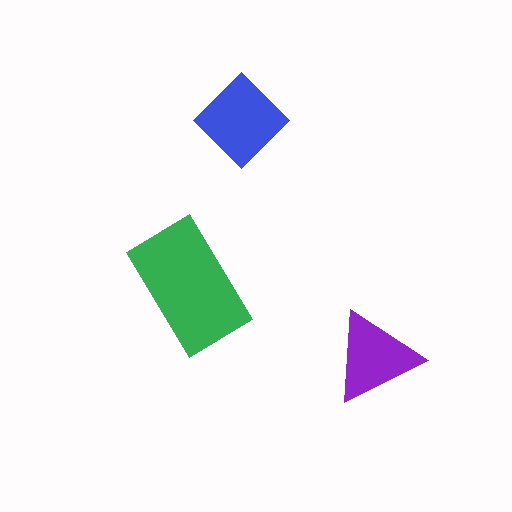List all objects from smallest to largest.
The purple triangle, the blue diamond, the green rectangle.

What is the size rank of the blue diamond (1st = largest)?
2nd.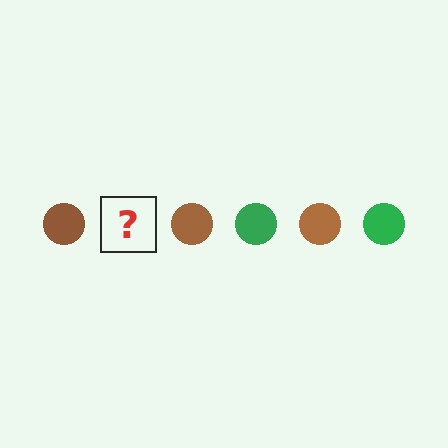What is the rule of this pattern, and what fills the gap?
The rule is that the pattern cycles through brown, green circles. The gap should be filled with a green circle.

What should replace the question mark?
The question mark should be replaced with a green circle.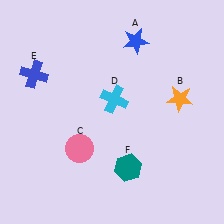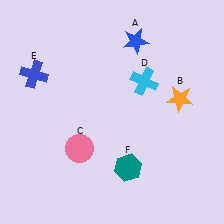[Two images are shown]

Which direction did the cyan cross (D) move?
The cyan cross (D) moved right.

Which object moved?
The cyan cross (D) moved right.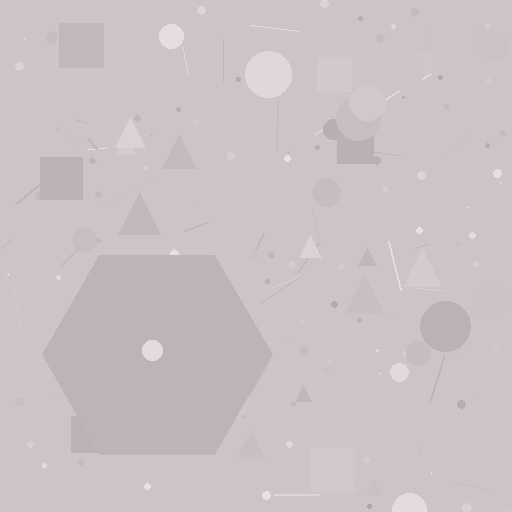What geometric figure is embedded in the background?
A hexagon is embedded in the background.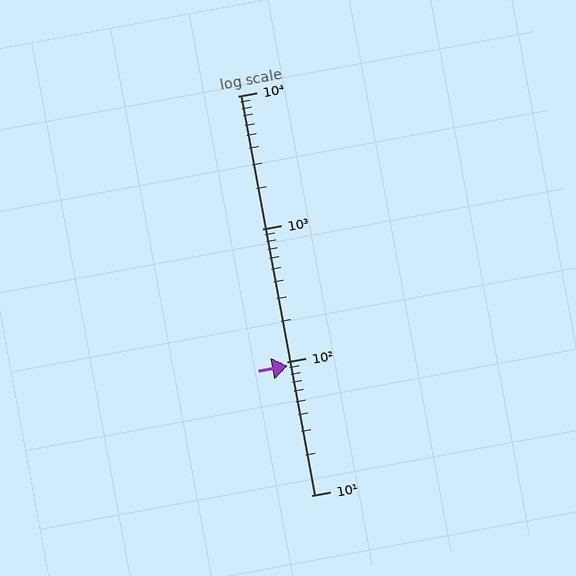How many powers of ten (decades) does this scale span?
The scale spans 3 decades, from 10 to 10000.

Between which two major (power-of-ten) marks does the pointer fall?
The pointer is between 10 and 100.